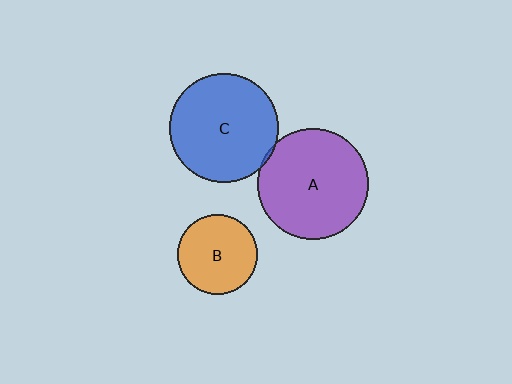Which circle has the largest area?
Circle A (purple).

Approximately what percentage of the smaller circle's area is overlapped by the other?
Approximately 5%.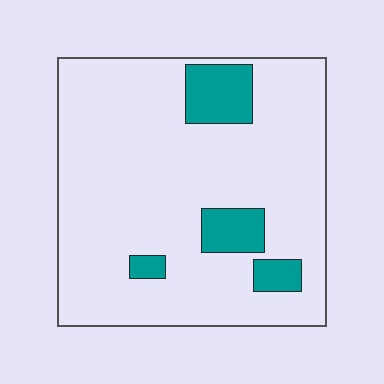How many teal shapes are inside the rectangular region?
4.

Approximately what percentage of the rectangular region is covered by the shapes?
Approximately 15%.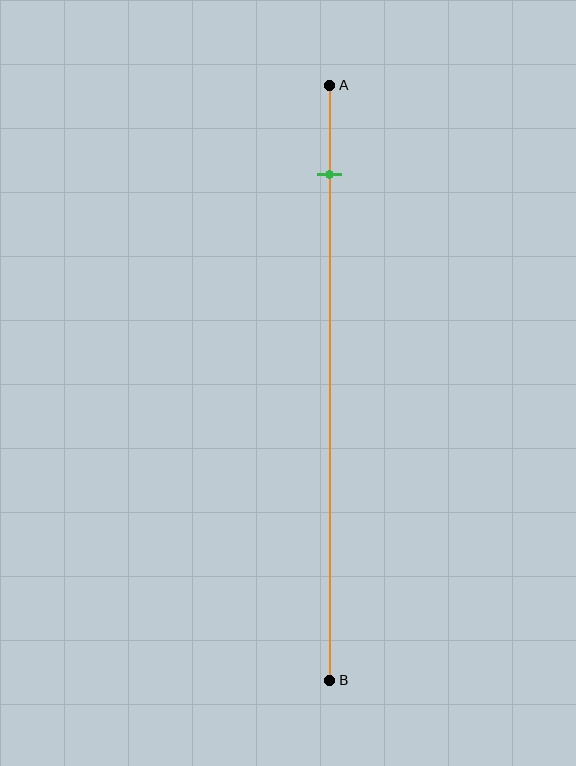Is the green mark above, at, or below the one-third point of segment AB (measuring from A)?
The green mark is above the one-third point of segment AB.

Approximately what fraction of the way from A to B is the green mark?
The green mark is approximately 15% of the way from A to B.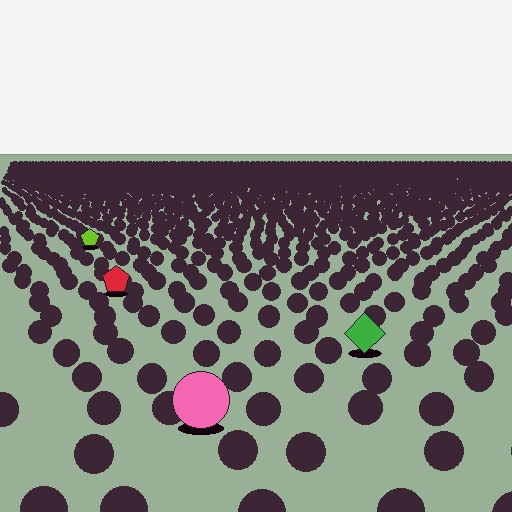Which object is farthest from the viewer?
The lime pentagon is farthest from the viewer. It appears smaller and the ground texture around it is denser.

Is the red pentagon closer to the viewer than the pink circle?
No. The pink circle is closer — you can tell from the texture gradient: the ground texture is coarser near it.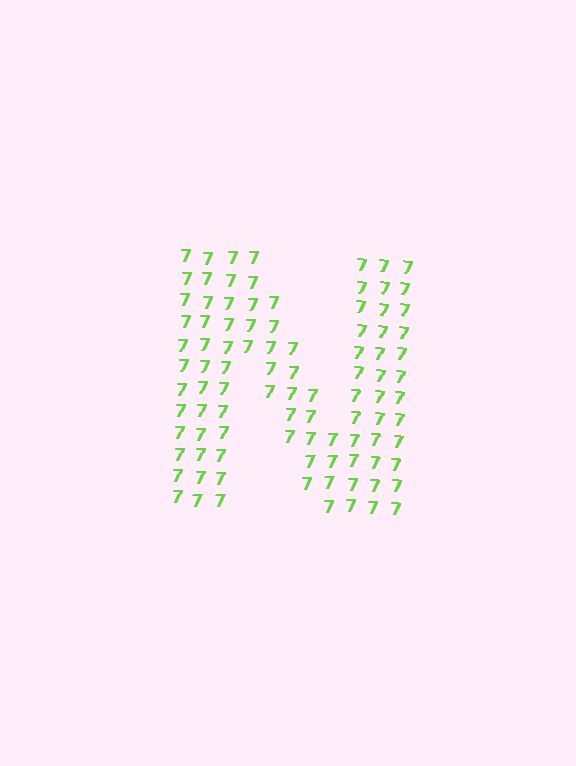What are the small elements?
The small elements are digit 7's.